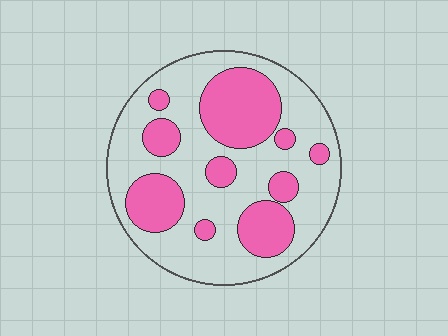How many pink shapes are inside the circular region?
10.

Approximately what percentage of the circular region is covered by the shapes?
Approximately 35%.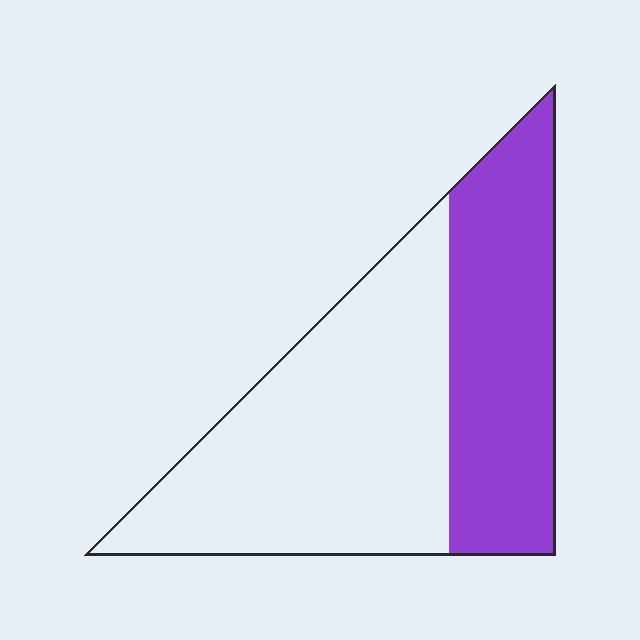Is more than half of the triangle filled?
No.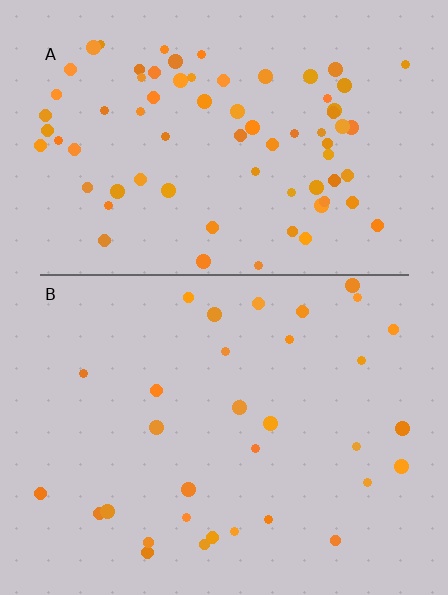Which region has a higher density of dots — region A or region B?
A (the top).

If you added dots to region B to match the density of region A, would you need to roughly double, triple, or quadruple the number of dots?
Approximately double.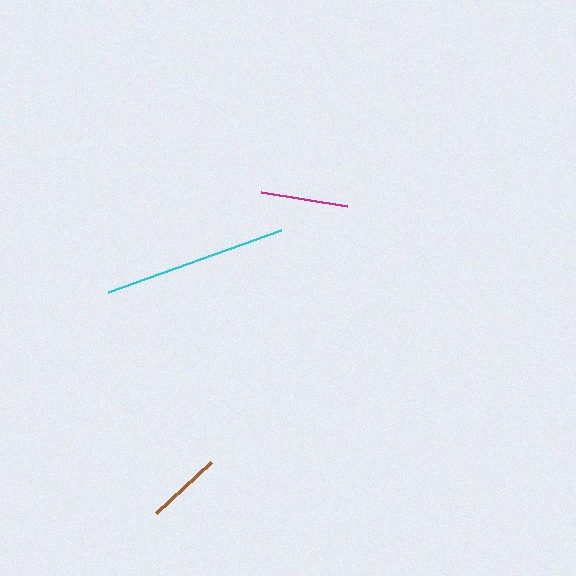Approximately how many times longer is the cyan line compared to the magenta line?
The cyan line is approximately 2.1 times the length of the magenta line.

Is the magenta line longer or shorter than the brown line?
The magenta line is longer than the brown line.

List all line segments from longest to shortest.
From longest to shortest: cyan, magenta, brown.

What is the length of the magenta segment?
The magenta segment is approximately 87 pixels long.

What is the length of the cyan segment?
The cyan segment is approximately 185 pixels long.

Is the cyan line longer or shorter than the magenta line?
The cyan line is longer than the magenta line.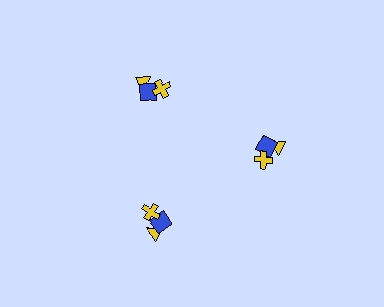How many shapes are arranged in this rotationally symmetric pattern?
There are 9 shapes, arranged in 3 groups of 3.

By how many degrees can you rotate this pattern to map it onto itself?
The pattern maps onto itself every 120 degrees of rotation.